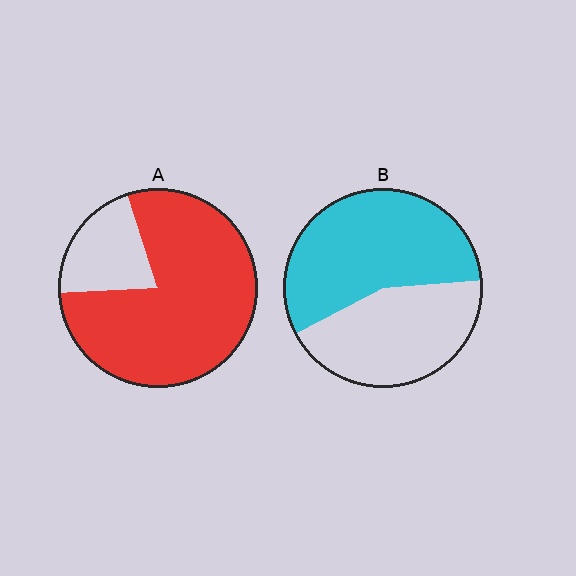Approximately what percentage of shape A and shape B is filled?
A is approximately 80% and B is approximately 55%.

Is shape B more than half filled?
Yes.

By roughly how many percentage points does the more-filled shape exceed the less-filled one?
By roughly 25 percentage points (A over B).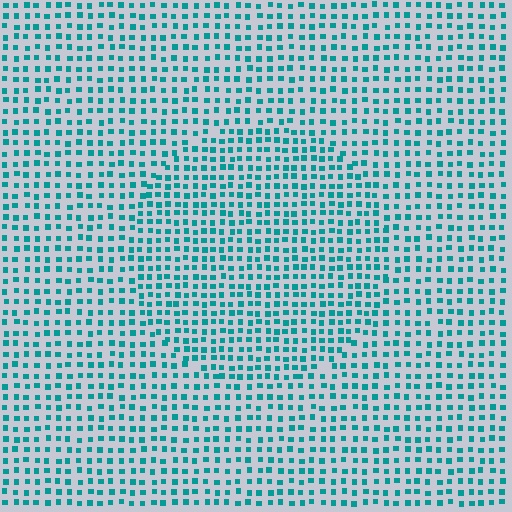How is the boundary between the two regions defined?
The boundary is defined by a change in element density (approximately 1.4x ratio). All elements are the same color, size, and shape.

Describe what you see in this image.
The image contains small teal elements arranged at two different densities. A circle-shaped region is visible where the elements are more densely packed than the surrounding area.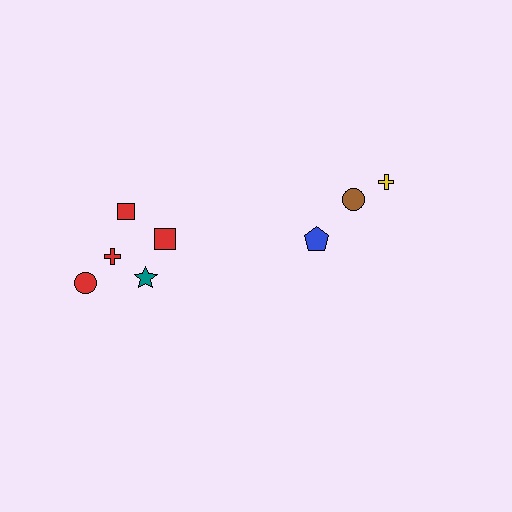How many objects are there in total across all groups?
There are 8 objects.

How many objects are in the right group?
There are 3 objects.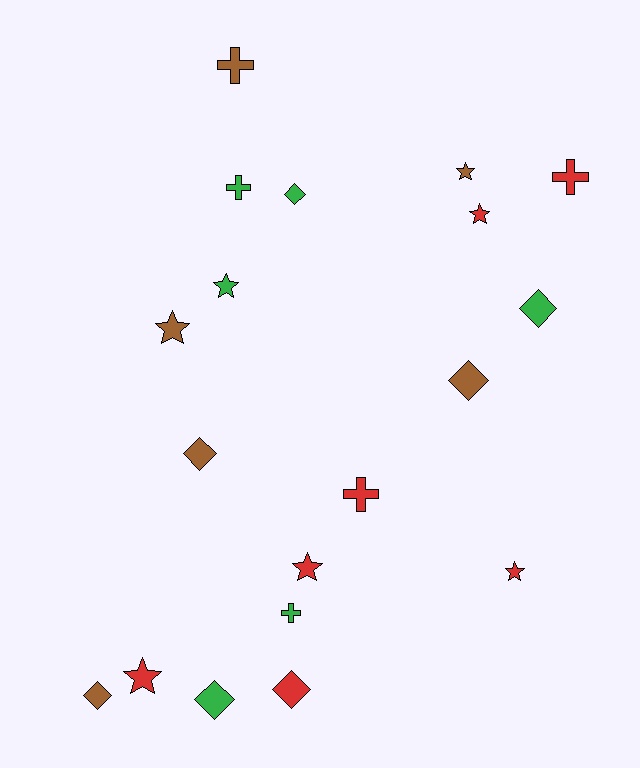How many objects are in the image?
There are 19 objects.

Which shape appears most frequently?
Star, with 7 objects.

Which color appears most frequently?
Red, with 7 objects.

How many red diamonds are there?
There is 1 red diamond.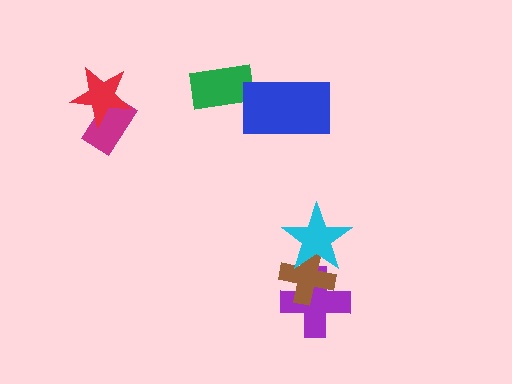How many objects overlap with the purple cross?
2 objects overlap with the purple cross.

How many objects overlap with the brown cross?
2 objects overlap with the brown cross.